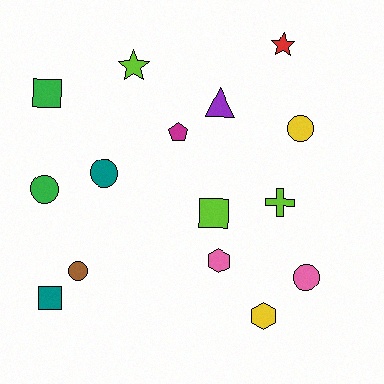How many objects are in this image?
There are 15 objects.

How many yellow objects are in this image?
There are 2 yellow objects.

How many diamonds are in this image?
There are no diamonds.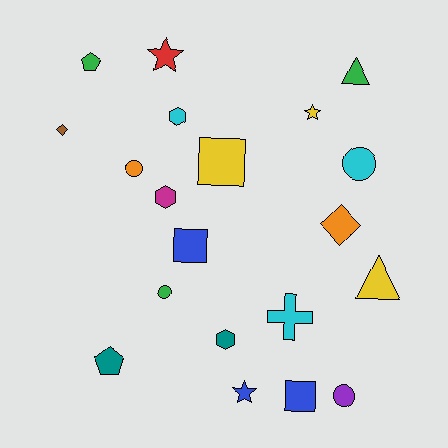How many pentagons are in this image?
There are 2 pentagons.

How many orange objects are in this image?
There are 2 orange objects.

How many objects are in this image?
There are 20 objects.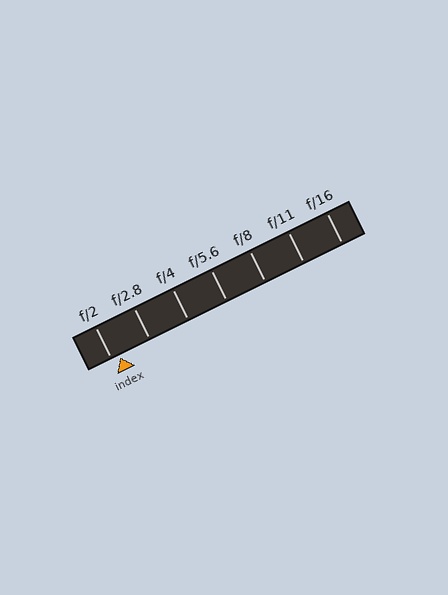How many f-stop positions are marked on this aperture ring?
There are 7 f-stop positions marked.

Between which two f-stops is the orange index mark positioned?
The index mark is between f/2 and f/2.8.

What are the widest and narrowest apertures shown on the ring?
The widest aperture shown is f/2 and the narrowest is f/16.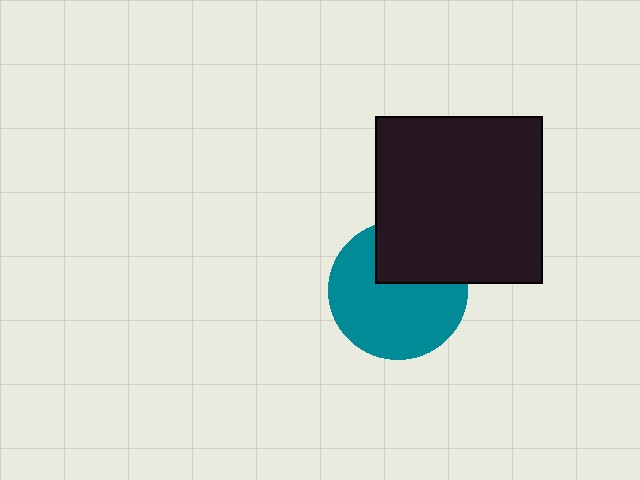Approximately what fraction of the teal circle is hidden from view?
Roughly 31% of the teal circle is hidden behind the black square.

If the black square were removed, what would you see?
You would see the complete teal circle.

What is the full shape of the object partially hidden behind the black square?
The partially hidden object is a teal circle.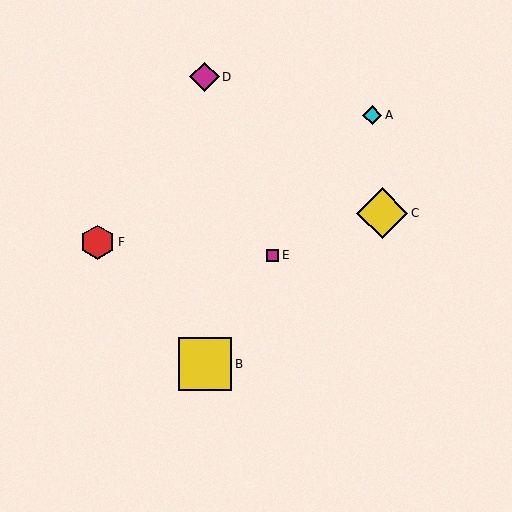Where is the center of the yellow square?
The center of the yellow square is at (205, 364).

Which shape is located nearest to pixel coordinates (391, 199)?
The yellow diamond (labeled C) at (382, 213) is nearest to that location.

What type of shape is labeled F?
Shape F is a red hexagon.